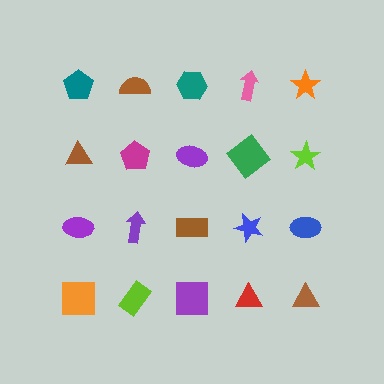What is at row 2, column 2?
A magenta pentagon.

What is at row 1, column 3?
A teal hexagon.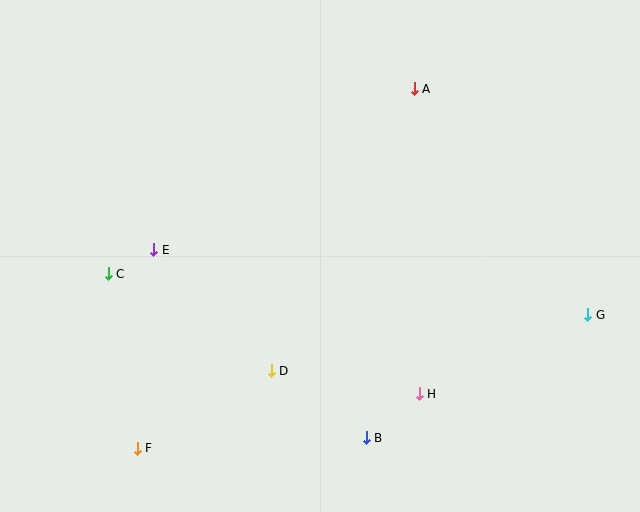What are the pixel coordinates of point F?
Point F is at (137, 448).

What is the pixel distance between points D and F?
The distance between D and F is 154 pixels.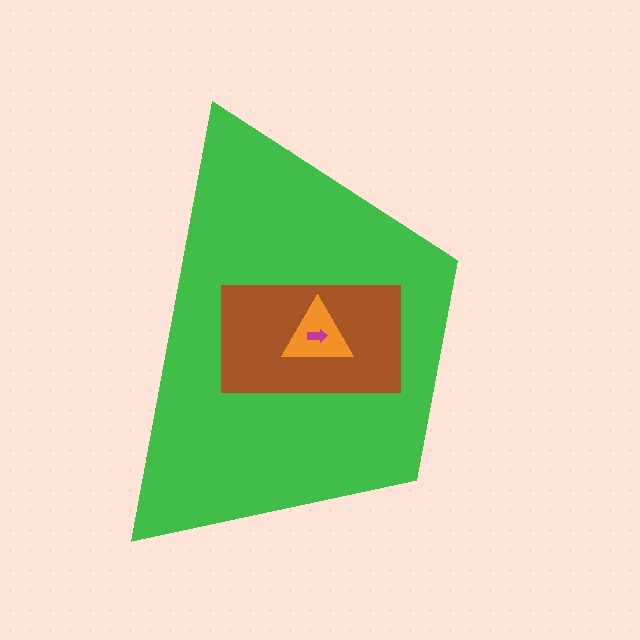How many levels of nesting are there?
4.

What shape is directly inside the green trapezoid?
The brown rectangle.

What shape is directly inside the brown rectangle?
The orange triangle.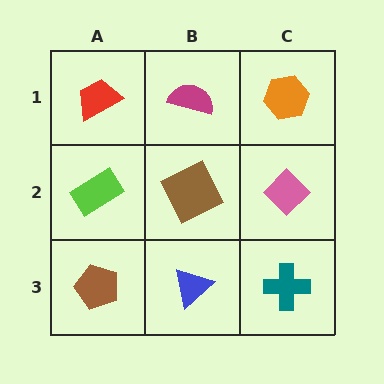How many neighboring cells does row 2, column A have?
3.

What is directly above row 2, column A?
A red trapezoid.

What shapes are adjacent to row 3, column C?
A pink diamond (row 2, column C), a blue triangle (row 3, column B).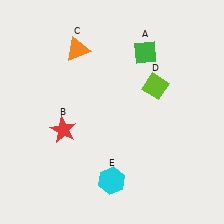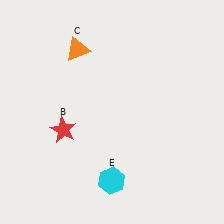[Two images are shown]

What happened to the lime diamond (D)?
The lime diamond (D) was removed in Image 2. It was in the top-right area of Image 1.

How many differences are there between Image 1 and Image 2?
There are 2 differences between the two images.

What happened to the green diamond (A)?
The green diamond (A) was removed in Image 2. It was in the top-right area of Image 1.